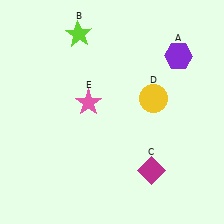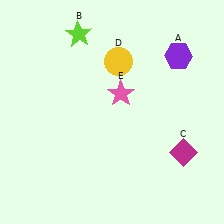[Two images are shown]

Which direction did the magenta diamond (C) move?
The magenta diamond (C) moved right.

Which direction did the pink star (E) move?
The pink star (E) moved right.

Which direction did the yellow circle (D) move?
The yellow circle (D) moved up.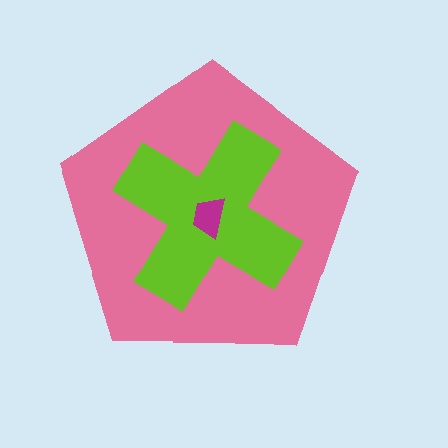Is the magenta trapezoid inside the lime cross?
Yes.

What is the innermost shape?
The magenta trapezoid.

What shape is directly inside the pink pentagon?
The lime cross.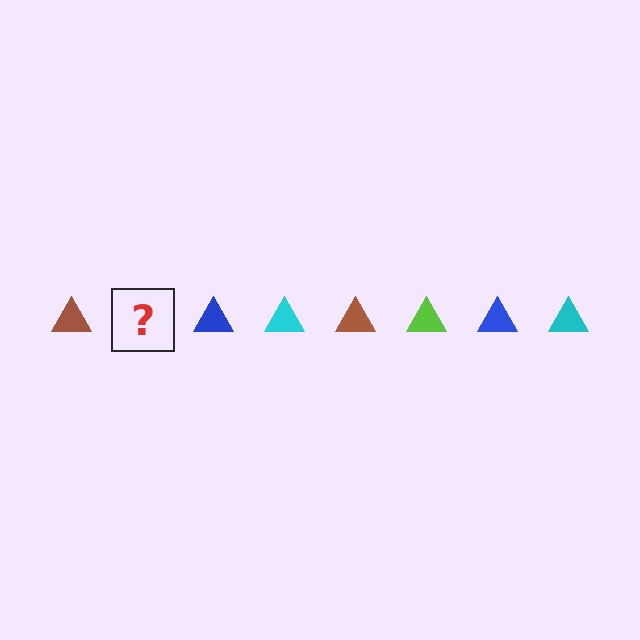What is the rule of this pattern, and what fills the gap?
The rule is that the pattern cycles through brown, lime, blue, cyan triangles. The gap should be filled with a lime triangle.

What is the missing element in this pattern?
The missing element is a lime triangle.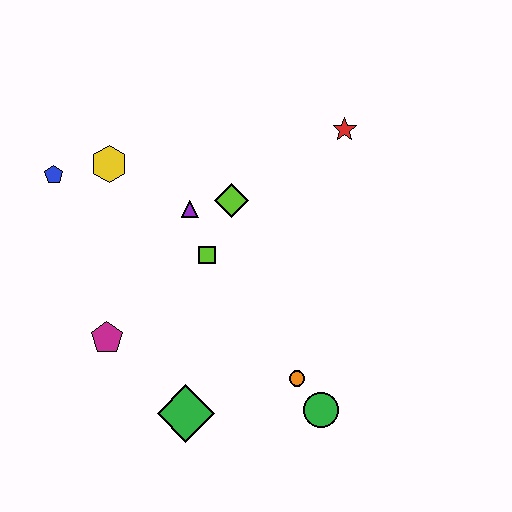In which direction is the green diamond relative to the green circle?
The green diamond is to the left of the green circle.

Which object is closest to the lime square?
The purple triangle is closest to the lime square.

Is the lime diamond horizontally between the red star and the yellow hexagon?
Yes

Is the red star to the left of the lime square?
No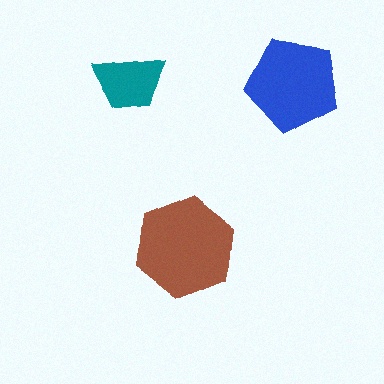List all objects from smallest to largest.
The teal trapezoid, the blue pentagon, the brown hexagon.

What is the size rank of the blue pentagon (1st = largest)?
2nd.